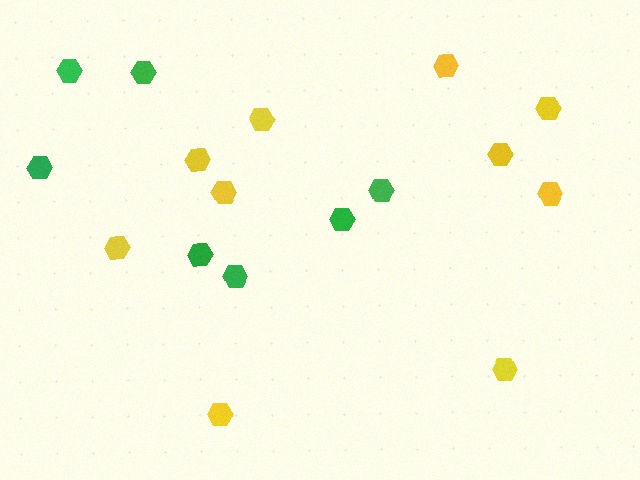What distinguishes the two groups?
There are 2 groups: one group of green hexagons (7) and one group of yellow hexagons (10).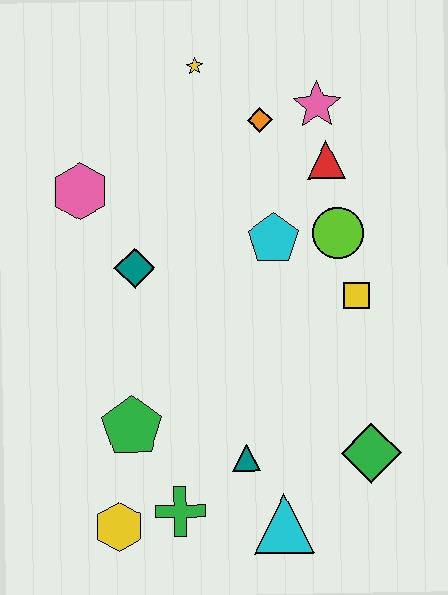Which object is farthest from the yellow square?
The yellow hexagon is farthest from the yellow square.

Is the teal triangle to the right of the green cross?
Yes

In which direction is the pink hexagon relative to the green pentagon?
The pink hexagon is above the green pentagon.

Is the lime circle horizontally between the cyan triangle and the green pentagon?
No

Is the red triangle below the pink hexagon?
No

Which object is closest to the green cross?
The yellow hexagon is closest to the green cross.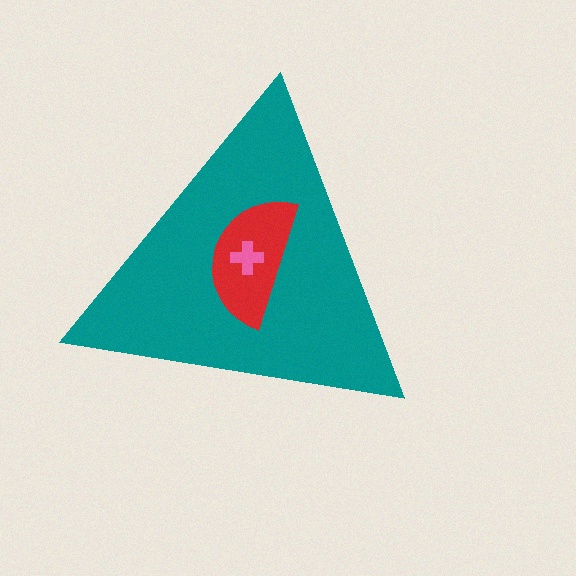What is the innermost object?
The pink cross.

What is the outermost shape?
The teal triangle.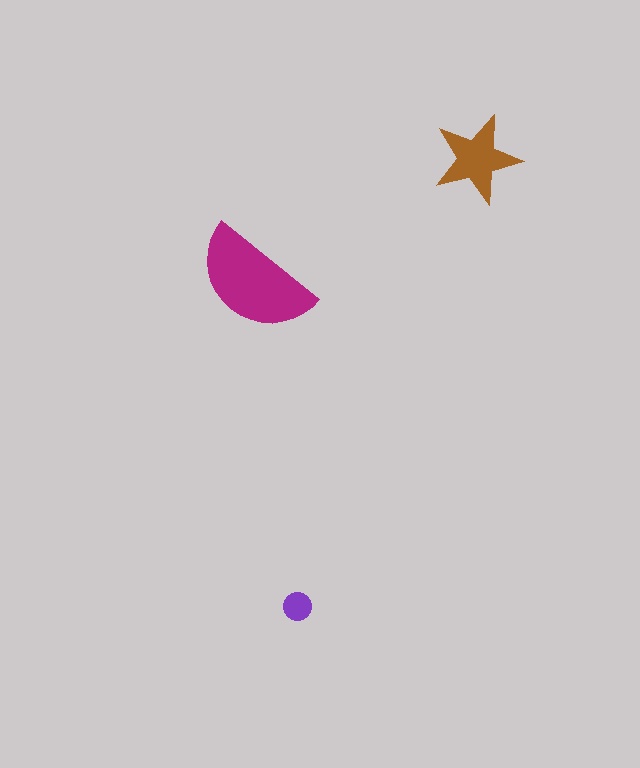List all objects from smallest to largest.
The purple circle, the brown star, the magenta semicircle.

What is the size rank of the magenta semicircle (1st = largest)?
1st.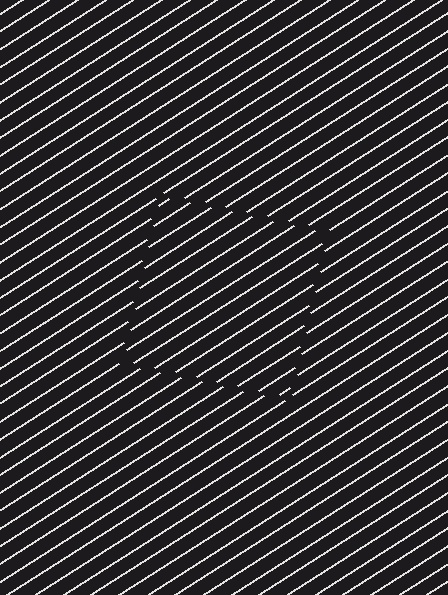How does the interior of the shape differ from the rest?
The interior of the shape contains the same grating, shifted by half a period — the contour is defined by the phase discontinuity where line-ends from the inner and outer gratings abut.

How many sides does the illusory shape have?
4 sides — the line-ends trace a square.